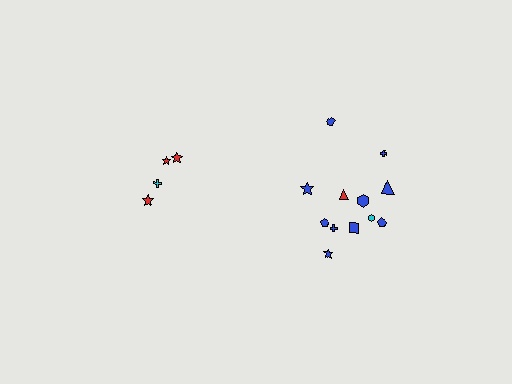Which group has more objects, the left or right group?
The right group.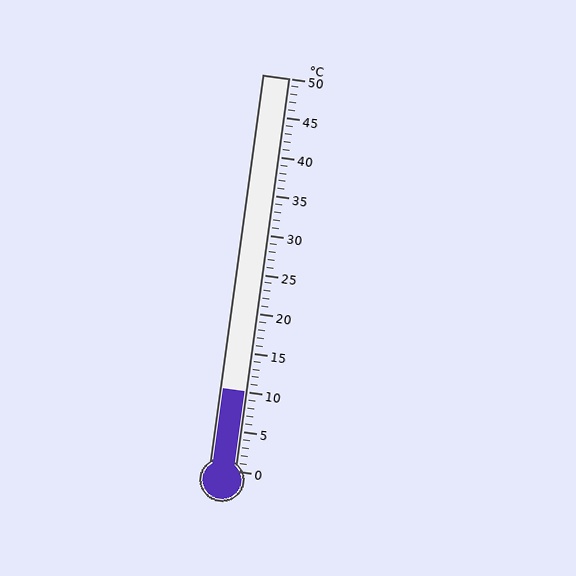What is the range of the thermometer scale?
The thermometer scale ranges from 0°C to 50°C.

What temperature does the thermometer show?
The thermometer shows approximately 10°C.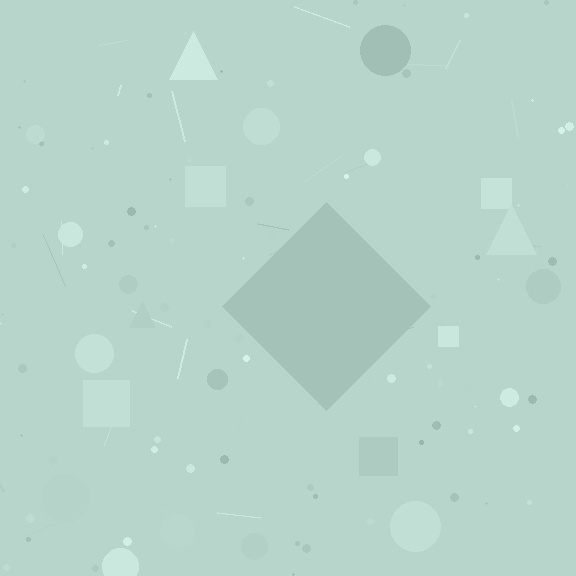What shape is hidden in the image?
A diamond is hidden in the image.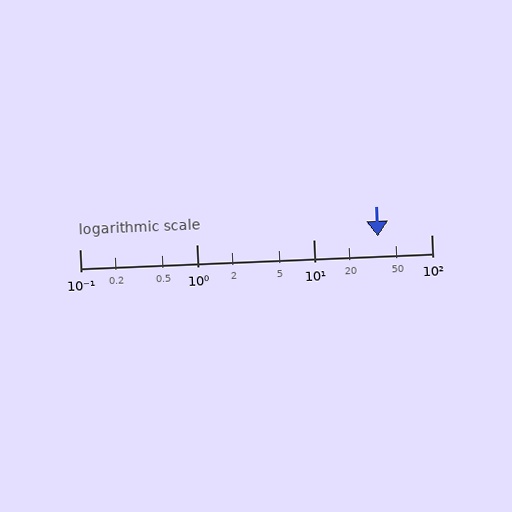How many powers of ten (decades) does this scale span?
The scale spans 3 decades, from 0.1 to 100.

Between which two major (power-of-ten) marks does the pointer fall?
The pointer is between 10 and 100.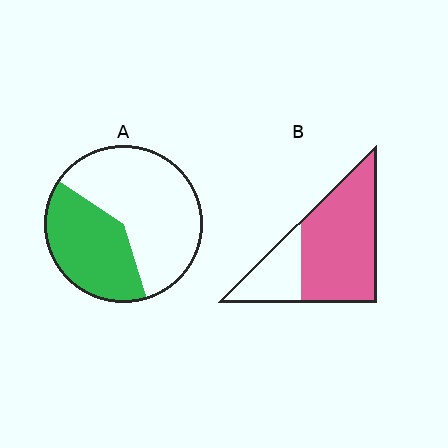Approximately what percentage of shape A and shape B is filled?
A is approximately 40% and B is approximately 70%.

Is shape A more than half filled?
No.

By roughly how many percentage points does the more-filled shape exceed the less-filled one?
By roughly 35 percentage points (B over A).